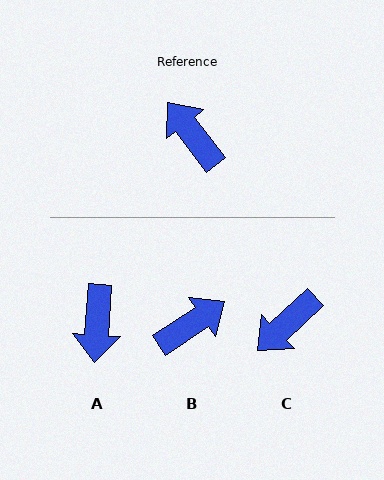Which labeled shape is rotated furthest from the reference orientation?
A, about 139 degrees away.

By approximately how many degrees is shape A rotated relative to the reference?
Approximately 139 degrees counter-clockwise.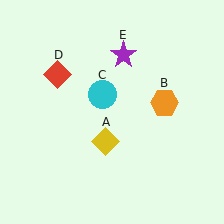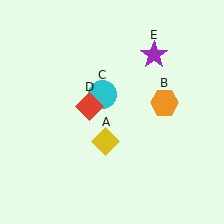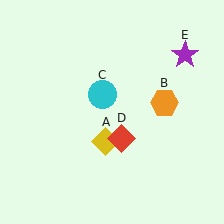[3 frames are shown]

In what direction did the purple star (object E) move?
The purple star (object E) moved right.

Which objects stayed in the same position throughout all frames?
Yellow diamond (object A) and orange hexagon (object B) and cyan circle (object C) remained stationary.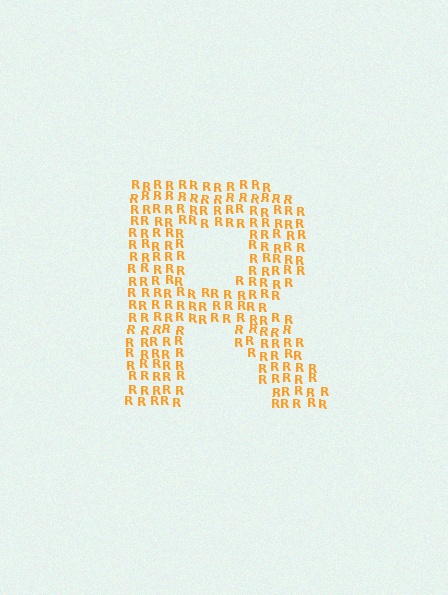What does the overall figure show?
The overall figure shows the letter R.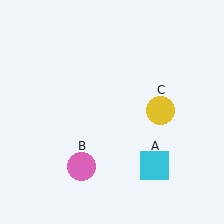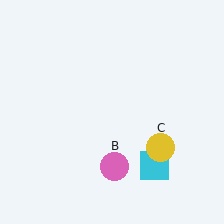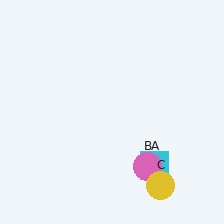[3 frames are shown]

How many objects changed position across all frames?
2 objects changed position: pink circle (object B), yellow circle (object C).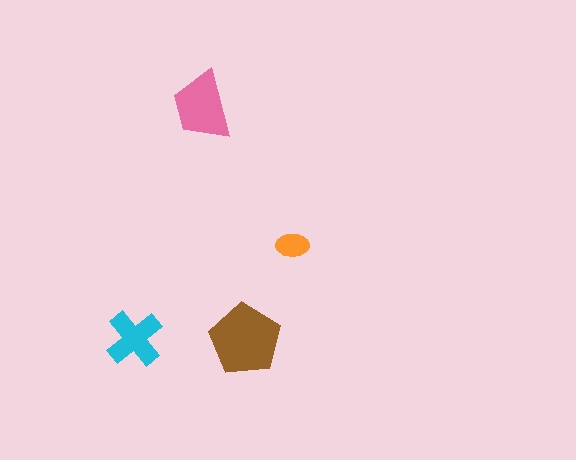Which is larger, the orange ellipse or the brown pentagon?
The brown pentagon.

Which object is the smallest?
The orange ellipse.